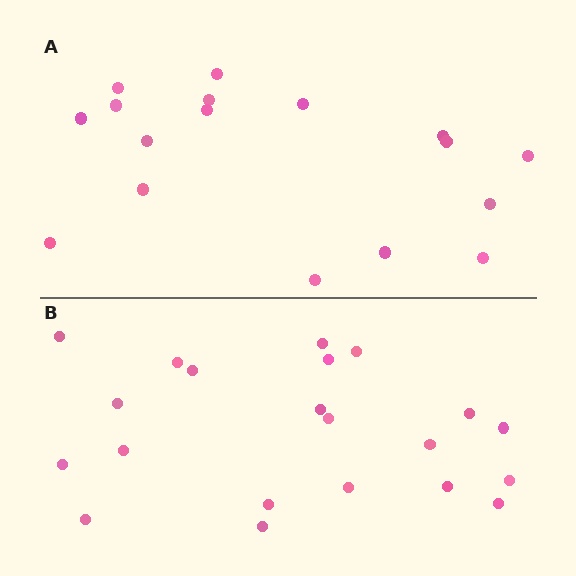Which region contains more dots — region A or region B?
Region B (the bottom region) has more dots.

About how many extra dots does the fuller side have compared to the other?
Region B has about 4 more dots than region A.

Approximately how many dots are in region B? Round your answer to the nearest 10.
About 20 dots. (The exact count is 21, which rounds to 20.)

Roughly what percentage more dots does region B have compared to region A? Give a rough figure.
About 25% more.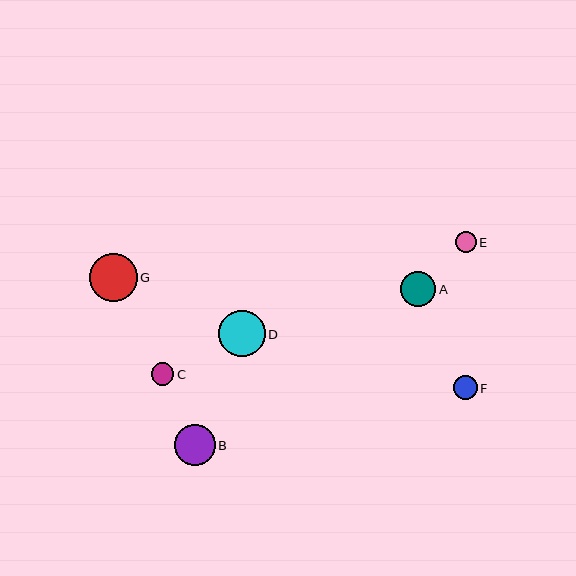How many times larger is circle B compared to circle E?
Circle B is approximately 2.0 times the size of circle E.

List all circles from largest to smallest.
From largest to smallest: G, D, B, A, F, C, E.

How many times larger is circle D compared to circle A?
Circle D is approximately 1.3 times the size of circle A.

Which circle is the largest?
Circle G is the largest with a size of approximately 48 pixels.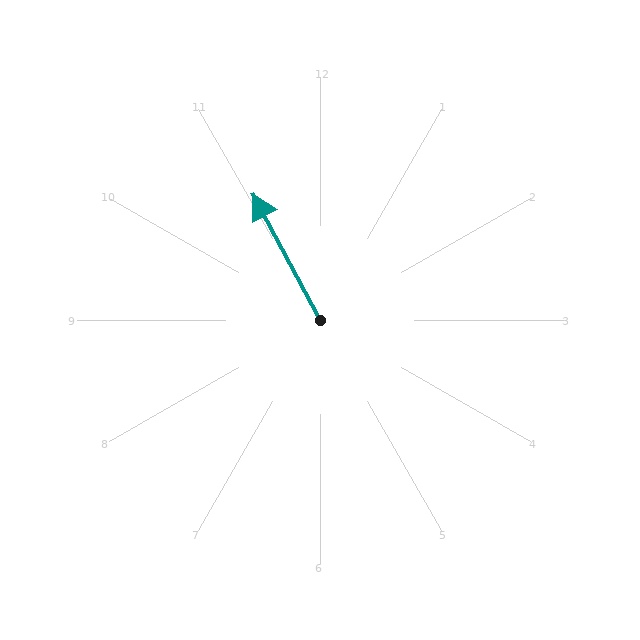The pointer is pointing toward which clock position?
Roughly 11 o'clock.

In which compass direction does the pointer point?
Northwest.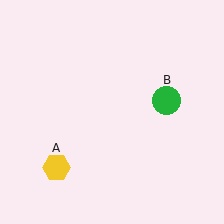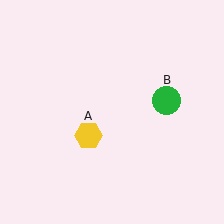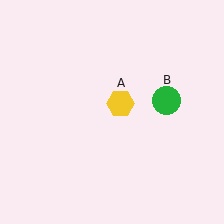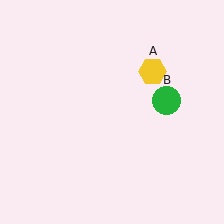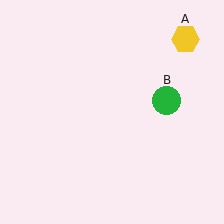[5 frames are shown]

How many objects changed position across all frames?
1 object changed position: yellow hexagon (object A).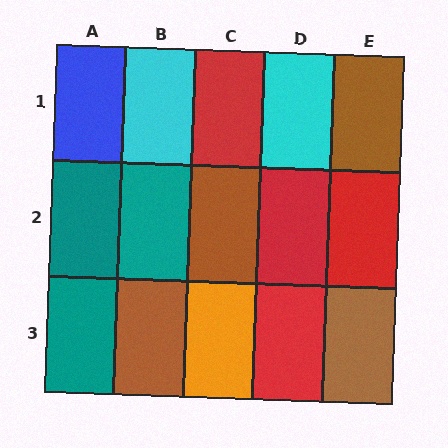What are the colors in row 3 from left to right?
Teal, brown, orange, red, brown.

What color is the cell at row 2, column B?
Teal.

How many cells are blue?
1 cell is blue.